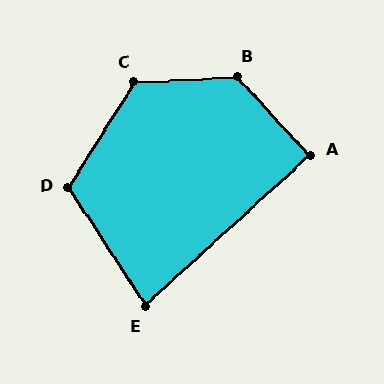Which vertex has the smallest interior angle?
E, at approximately 80 degrees.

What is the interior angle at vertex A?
Approximately 90 degrees (approximately right).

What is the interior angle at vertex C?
Approximately 125 degrees (obtuse).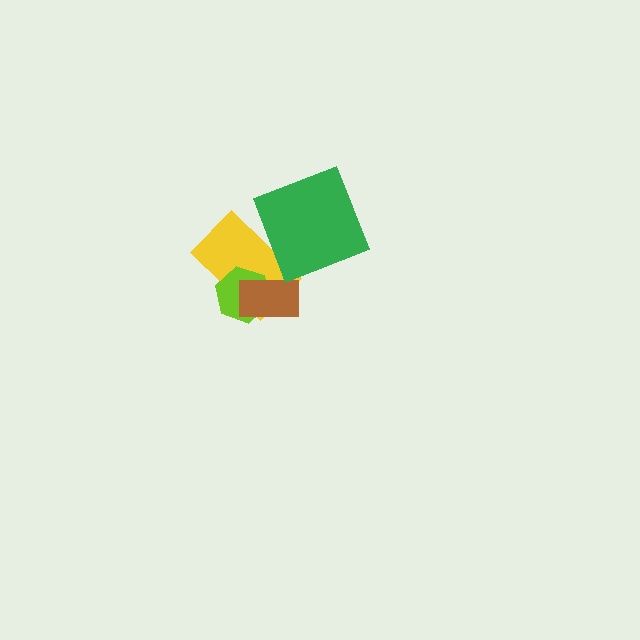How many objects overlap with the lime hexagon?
2 objects overlap with the lime hexagon.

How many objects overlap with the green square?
1 object overlaps with the green square.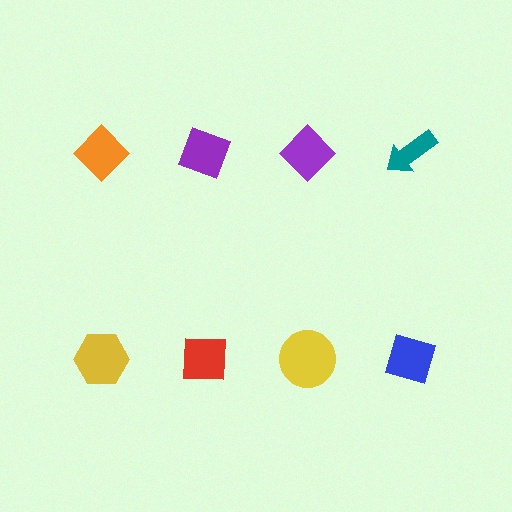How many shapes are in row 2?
4 shapes.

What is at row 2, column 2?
A red square.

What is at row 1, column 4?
A teal arrow.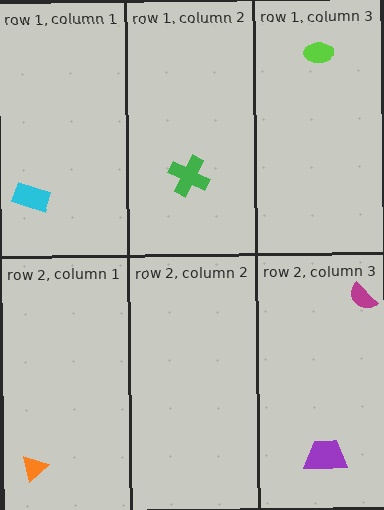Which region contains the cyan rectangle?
The row 1, column 1 region.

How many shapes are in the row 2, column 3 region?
2.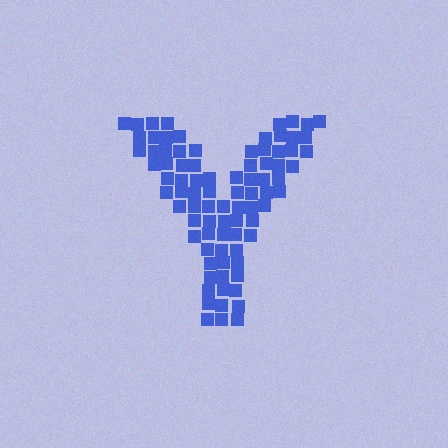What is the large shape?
The large shape is the letter Y.